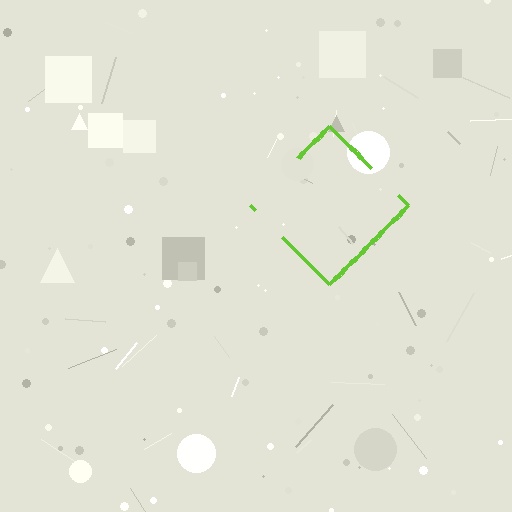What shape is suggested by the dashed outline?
The dashed outline suggests a diamond.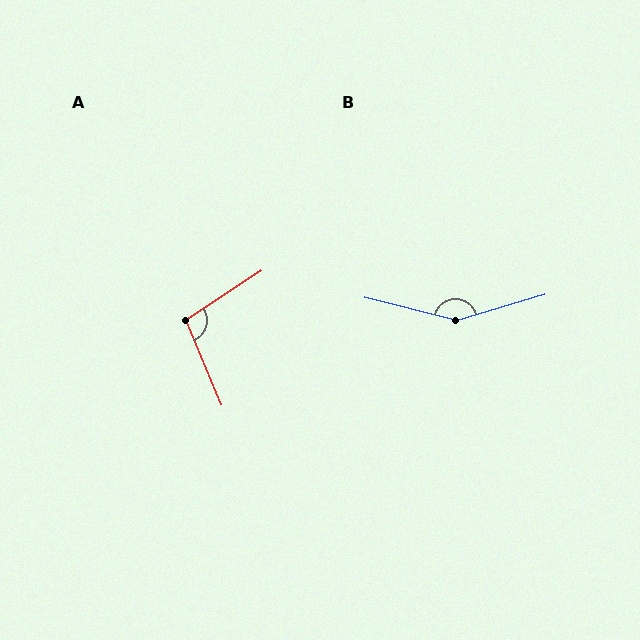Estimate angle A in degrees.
Approximately 100 degrees.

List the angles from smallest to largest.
A (100°), B (150°).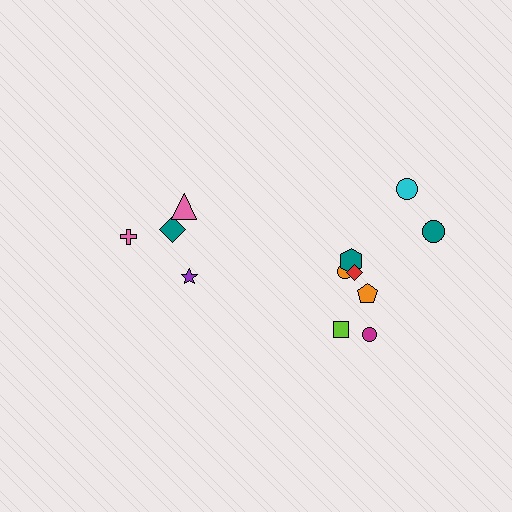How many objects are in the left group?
There are 4 objects.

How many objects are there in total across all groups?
There are 12 objects.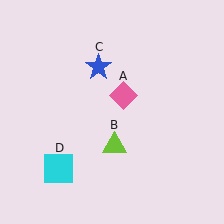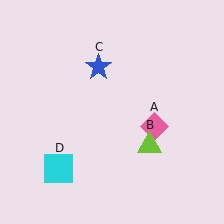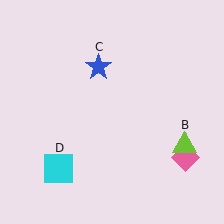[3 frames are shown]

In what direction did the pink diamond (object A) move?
The pink diamond (object A) moved down and to the right.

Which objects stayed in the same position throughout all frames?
Blue star (object C) and cyan square (object D) remained stationary.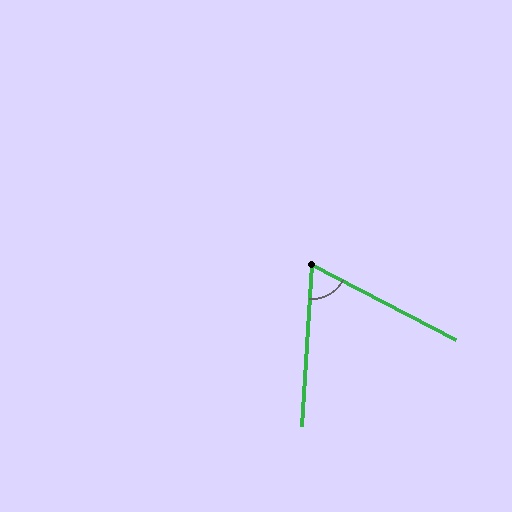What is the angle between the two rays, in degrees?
Approximately 66 degrees.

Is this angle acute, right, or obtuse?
It is acute.